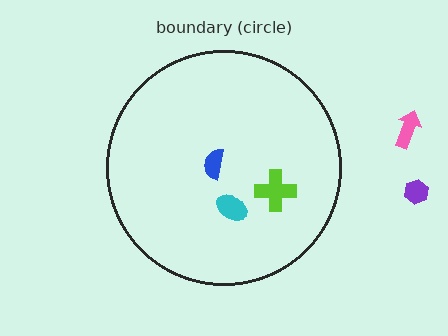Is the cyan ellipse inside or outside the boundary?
Inside.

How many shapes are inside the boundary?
3 inside, 2 outside.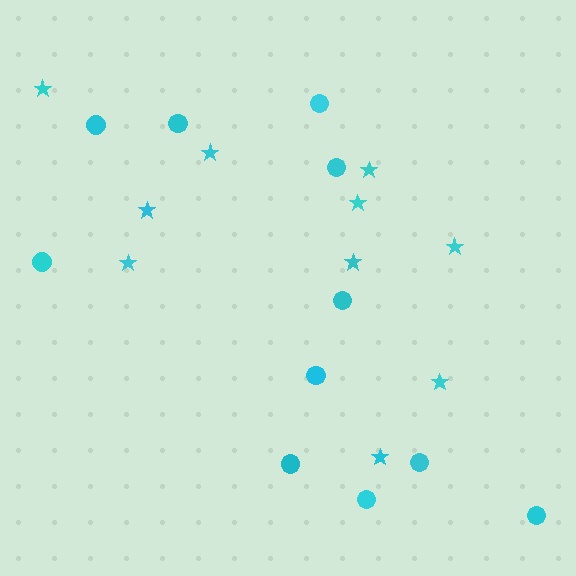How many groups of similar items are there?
There are 2 groups: one group of stars (10) and one group of circles (11).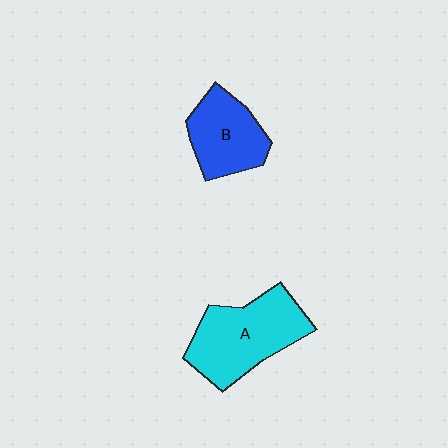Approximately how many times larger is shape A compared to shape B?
Approximately 1.4 times.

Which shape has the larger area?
Shape A (cyan).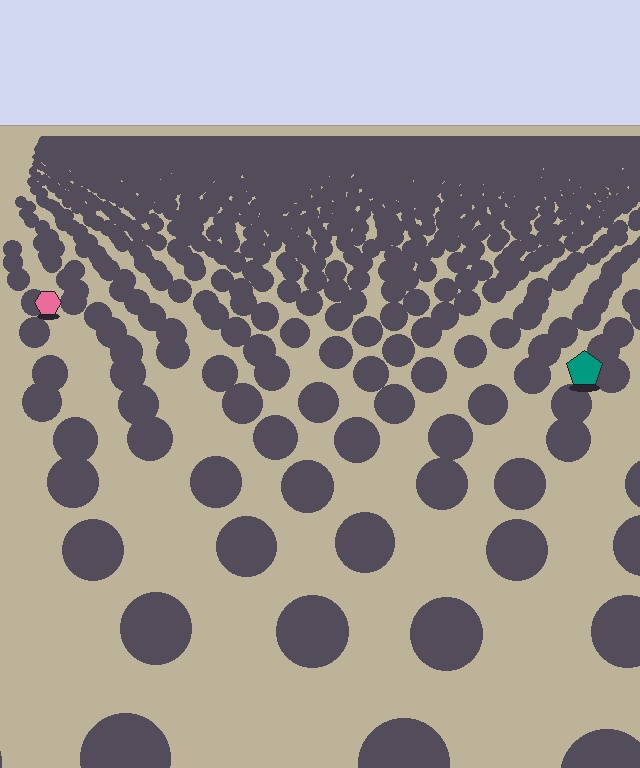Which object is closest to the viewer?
The teal pentagon is closest. The texture marks near it are larger and more spread out.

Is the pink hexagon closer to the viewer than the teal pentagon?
No. The teal pentagon is closer — you can tell from the texture gradient: the ground texture is coarser near it.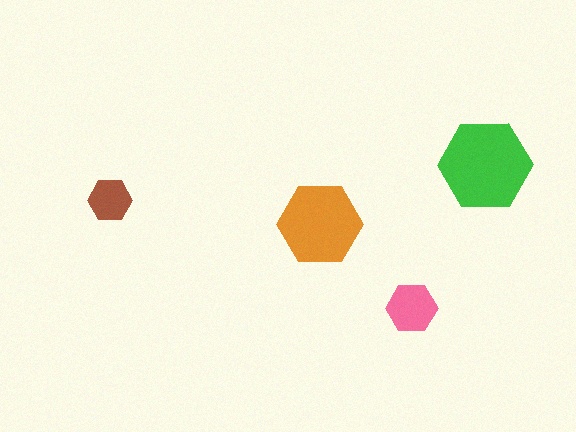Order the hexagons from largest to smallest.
the green one, the orange one, the pink one, the brown one.